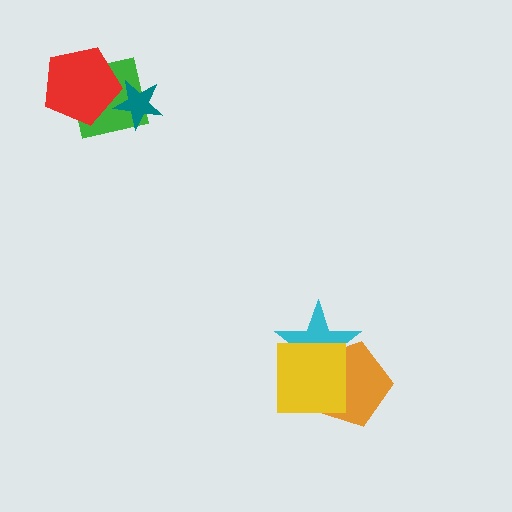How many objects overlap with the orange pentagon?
2 objects overlap with the orange pentagon.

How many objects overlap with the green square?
2 objects overlap with the green square.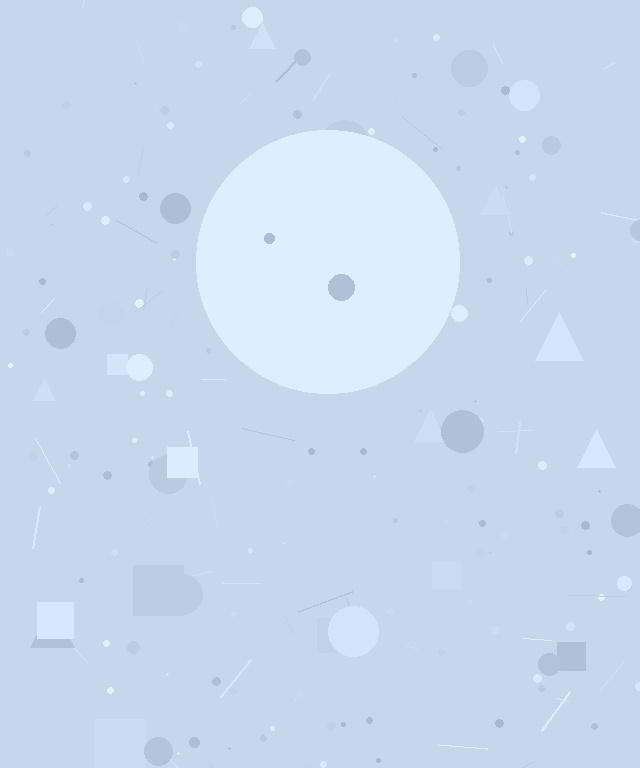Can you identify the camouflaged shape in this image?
The camouflaged shape is a circle.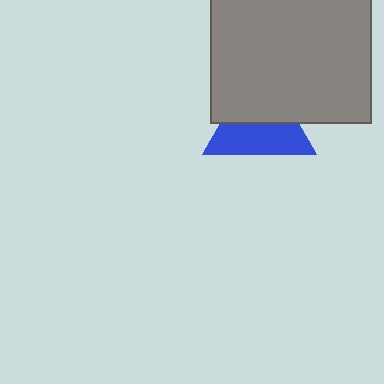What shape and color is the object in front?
The object in front is a gray square.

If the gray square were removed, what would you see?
You would see the complete blue triangle.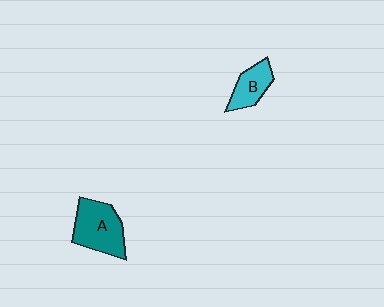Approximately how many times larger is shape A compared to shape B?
Approximately 1.7 times.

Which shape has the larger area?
Shape A (teal).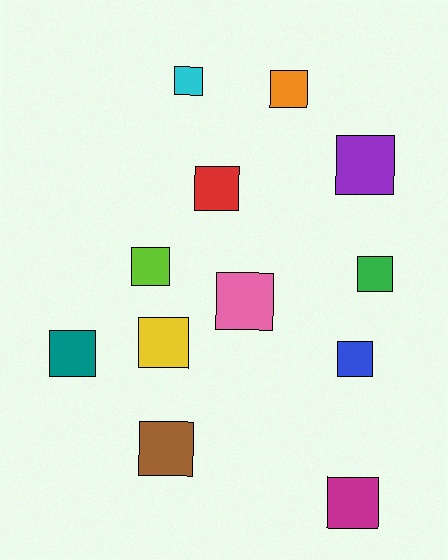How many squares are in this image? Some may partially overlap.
There are 12 squares.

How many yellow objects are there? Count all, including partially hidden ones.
There is 1 yellow object.